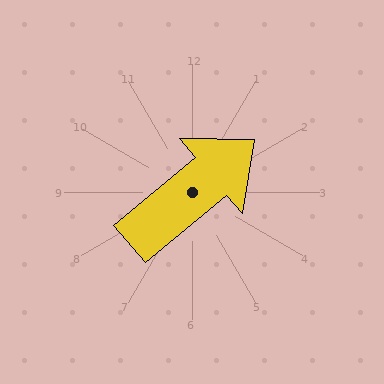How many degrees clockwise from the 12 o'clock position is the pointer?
Approximately 50 degrees.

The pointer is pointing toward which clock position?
Roughly 2 o'clock.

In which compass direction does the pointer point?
Northeast.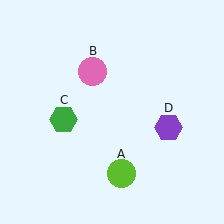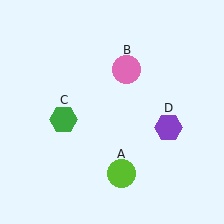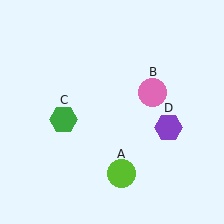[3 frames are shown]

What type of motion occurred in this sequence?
The pink circle (object B) rotated clockwise around the center of the scene.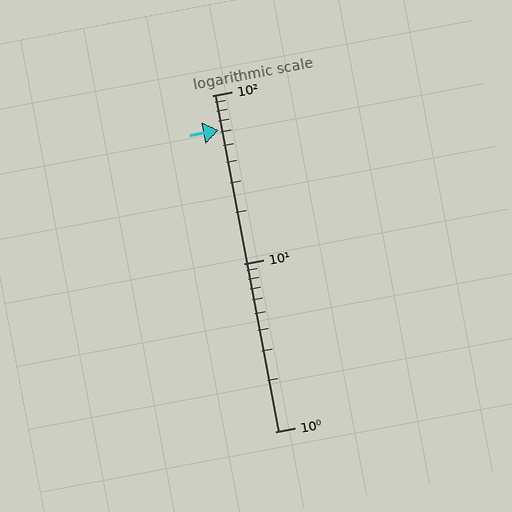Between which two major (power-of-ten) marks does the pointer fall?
The pointer is between 10 and 100.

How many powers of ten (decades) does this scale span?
The scale spans 2 decades, from 1 to 100.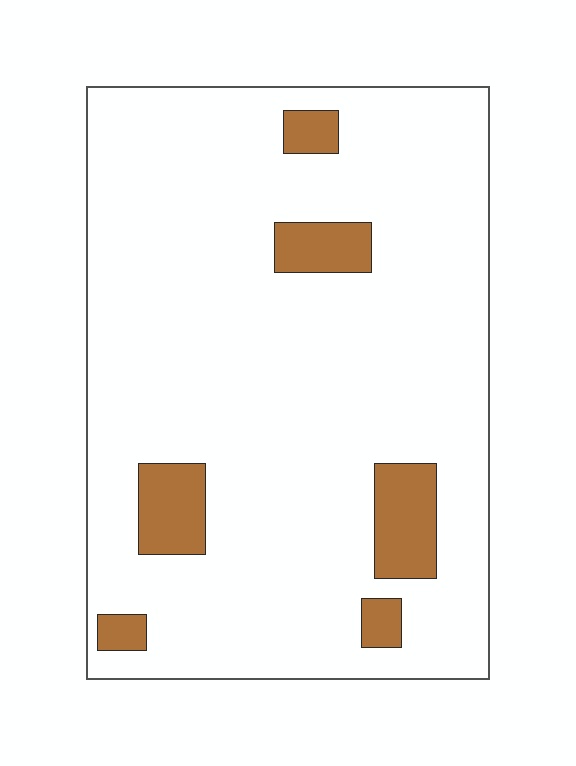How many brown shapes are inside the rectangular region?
6.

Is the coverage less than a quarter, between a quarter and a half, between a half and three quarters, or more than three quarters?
Less than a quarter.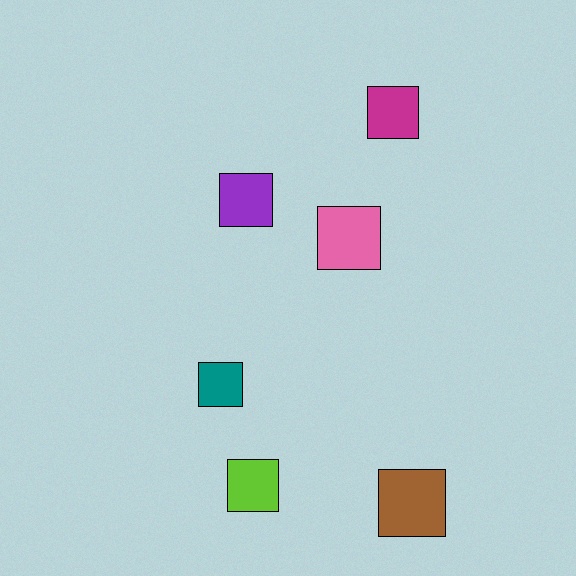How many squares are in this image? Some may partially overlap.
There are 6 squares.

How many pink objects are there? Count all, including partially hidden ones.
There is 1 pink object.